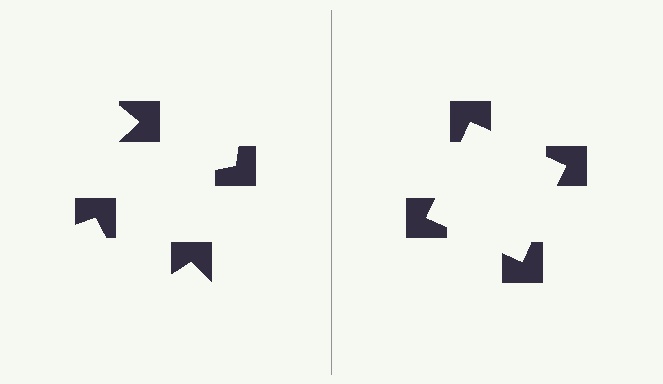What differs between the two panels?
The notched squares are positioned identically on both sides; only the wedge orientations differ. On the right they align to a square; on the left they are misaligned.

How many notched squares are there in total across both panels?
8 — 4 on each side.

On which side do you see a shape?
An illusory square appears on the right side. On the left side the wedge cuts are rotated, so no coherent shape forms.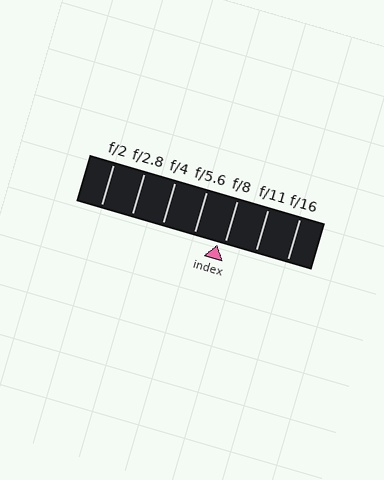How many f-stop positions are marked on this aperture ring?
There are 7 f-stop positions marked.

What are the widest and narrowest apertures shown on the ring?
The widest aperture shown is f/2 and the narrowest is f/16.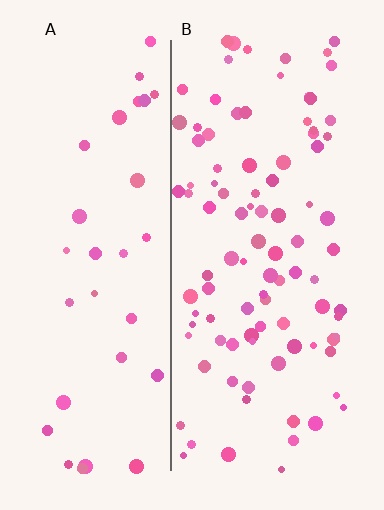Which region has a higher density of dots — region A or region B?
B (the right).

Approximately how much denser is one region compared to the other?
Approximately 2.8× — region B over region A.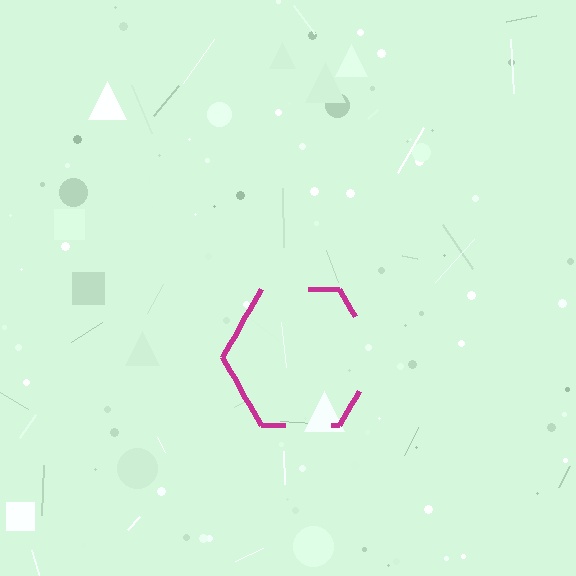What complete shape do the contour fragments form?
The contour fragments form a hexagon.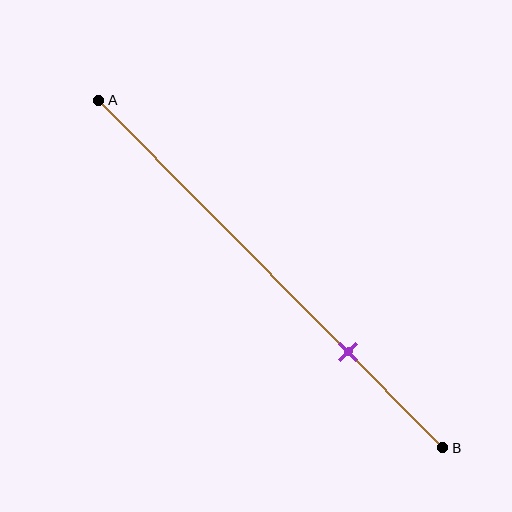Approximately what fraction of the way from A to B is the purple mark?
The purple mark is approximately 70% of the way from A to B.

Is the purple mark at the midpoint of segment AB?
No, the mark is at about 70% from A, not at the 50% midpoint.